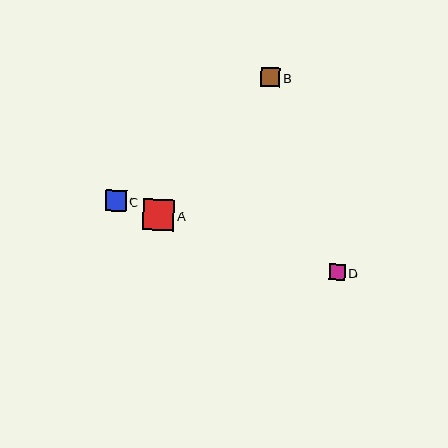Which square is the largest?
Square A is the largest with a size of approximately 31 pixels.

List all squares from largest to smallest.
From largest to smallest: A, C, B, D.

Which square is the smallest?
Square D is the smallest with a size of approximately 16 pixels.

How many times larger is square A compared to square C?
Square A is approximately 1.5 times the size of square C.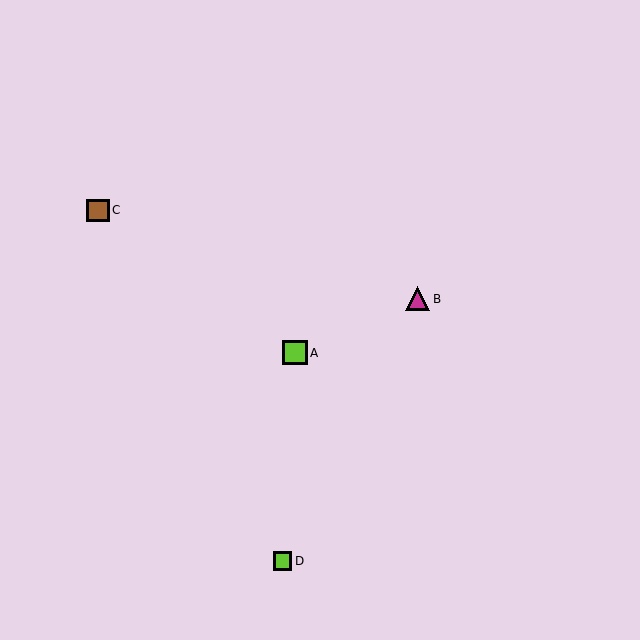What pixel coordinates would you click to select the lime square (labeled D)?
Click at (283, 561) to select the lime square D.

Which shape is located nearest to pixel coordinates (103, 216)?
The brown square (labeled C) at (98, 210) is nearest to that location.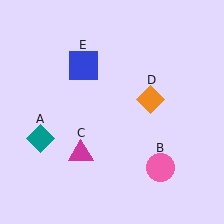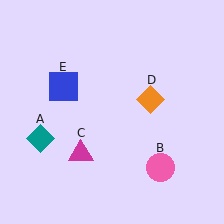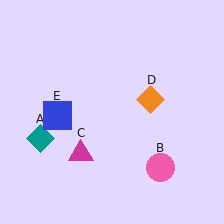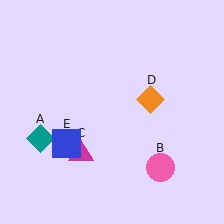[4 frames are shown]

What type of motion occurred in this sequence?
The blue square (object E) rotated counterclockwise around the center of the scene.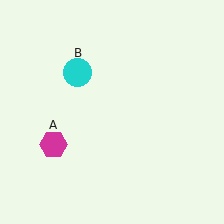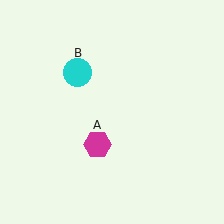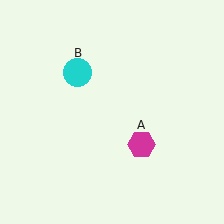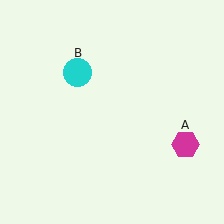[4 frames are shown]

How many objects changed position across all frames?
1 object changed position: magenta hexagon (object A).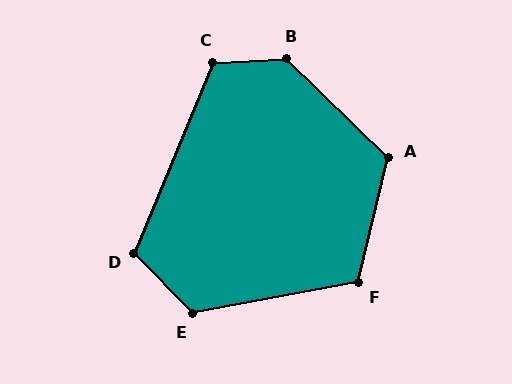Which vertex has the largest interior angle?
B, at approximately 133 degrees.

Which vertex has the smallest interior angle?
D, at approximately 113 degrees.